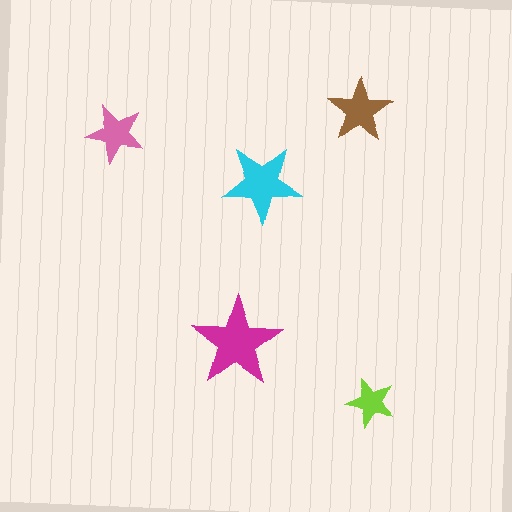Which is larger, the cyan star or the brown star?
The cyan one.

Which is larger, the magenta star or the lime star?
The magenta one.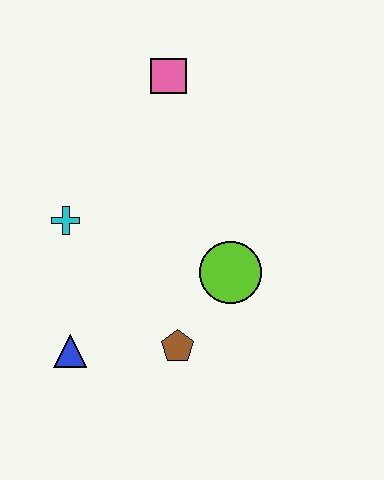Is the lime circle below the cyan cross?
Yes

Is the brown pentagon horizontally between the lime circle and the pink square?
Yes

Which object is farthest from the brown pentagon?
The pink square is farthest from the brown pentagon.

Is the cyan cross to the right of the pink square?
No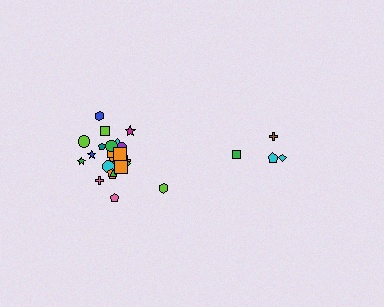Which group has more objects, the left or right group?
The left group.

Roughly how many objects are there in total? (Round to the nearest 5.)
Roughly 30 objects in total.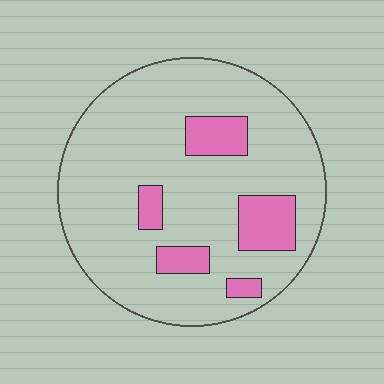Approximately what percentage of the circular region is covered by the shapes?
Approximately 15%.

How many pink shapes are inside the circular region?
5.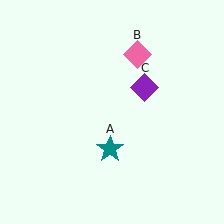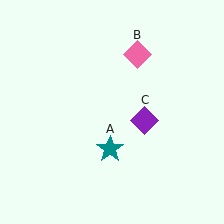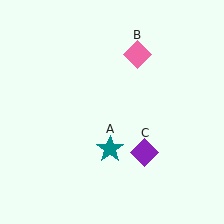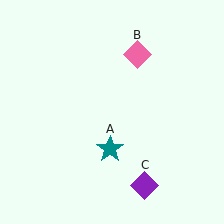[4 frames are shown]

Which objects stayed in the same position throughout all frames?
Teal star (object A) and pink diamond (object B) remained stationary.